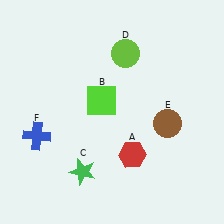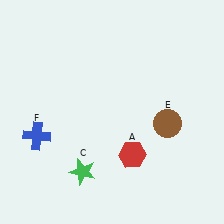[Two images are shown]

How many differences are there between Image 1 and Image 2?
There are 2 differences between the two images.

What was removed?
The lime square (B), the lime circle (D) were removed in Image 2.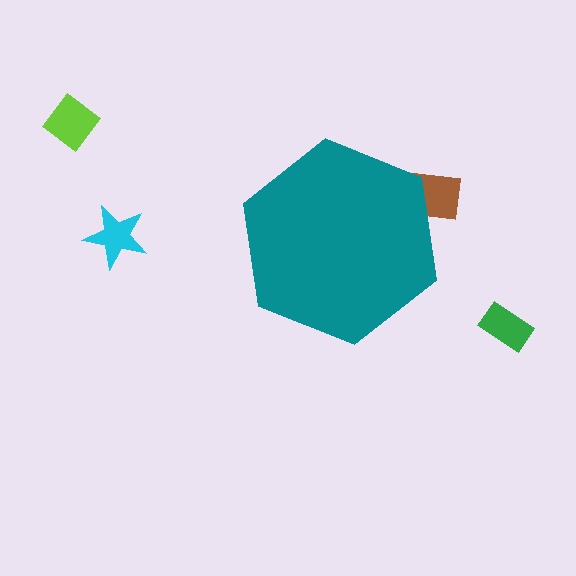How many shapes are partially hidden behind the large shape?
1 shape is partially hidden.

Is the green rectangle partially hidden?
No, the green rectangle is fully visible.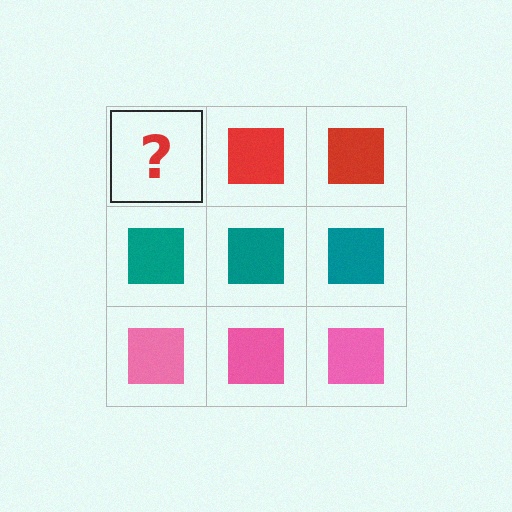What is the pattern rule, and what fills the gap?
The rule is that each row has a consistent color. The gap should be filled with a red square.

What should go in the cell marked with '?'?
The missing cell should contain a red square.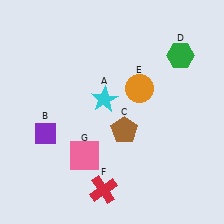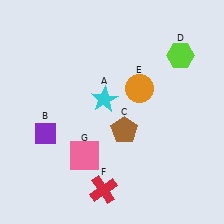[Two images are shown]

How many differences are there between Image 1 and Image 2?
There is 1 difference between the two images.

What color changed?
The hexagon (D) changed from green in Image 1 to lime in Image 2.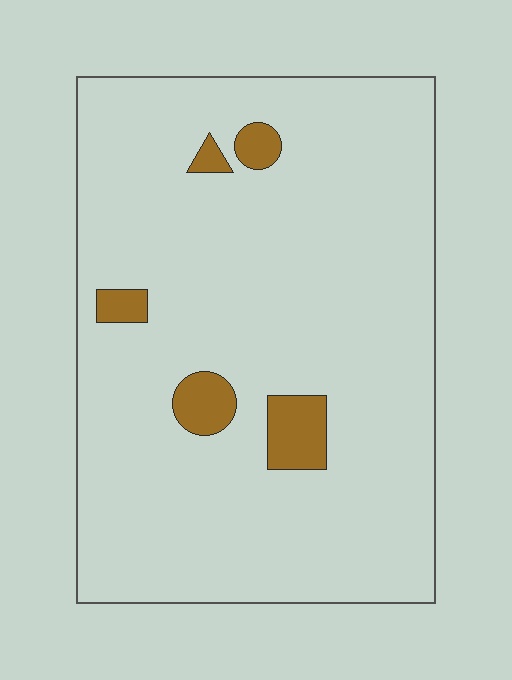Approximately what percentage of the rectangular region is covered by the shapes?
Approximately 5%.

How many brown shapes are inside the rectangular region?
5.